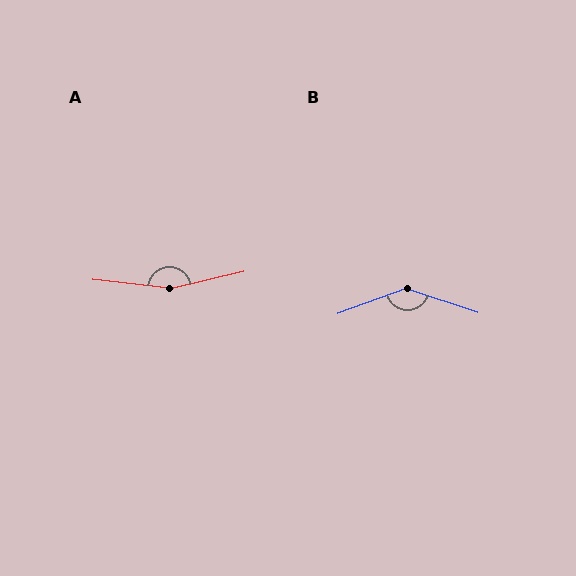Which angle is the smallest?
B, at approximately 141 degrees.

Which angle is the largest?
A, at approximately 160 degrees.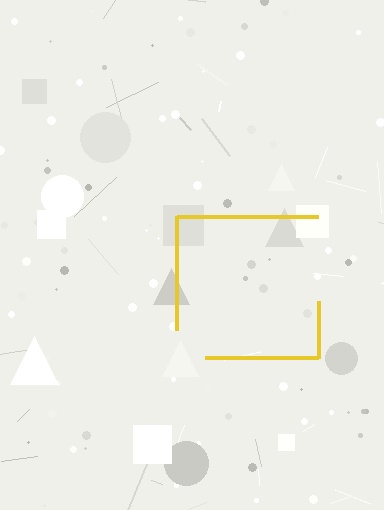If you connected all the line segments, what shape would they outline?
They would outline a square.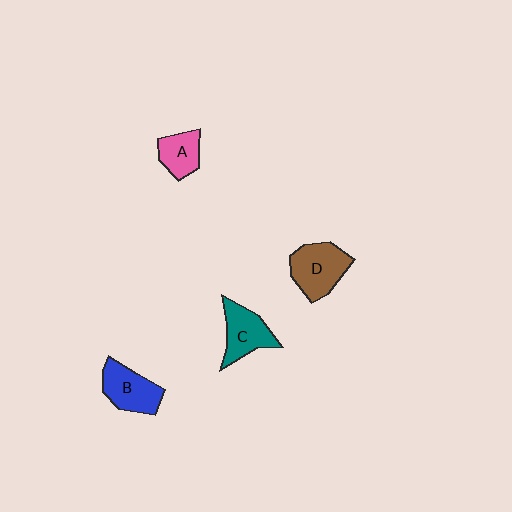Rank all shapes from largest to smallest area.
From largest to smallest: D (brown), B (blue), C (teal), A (pink).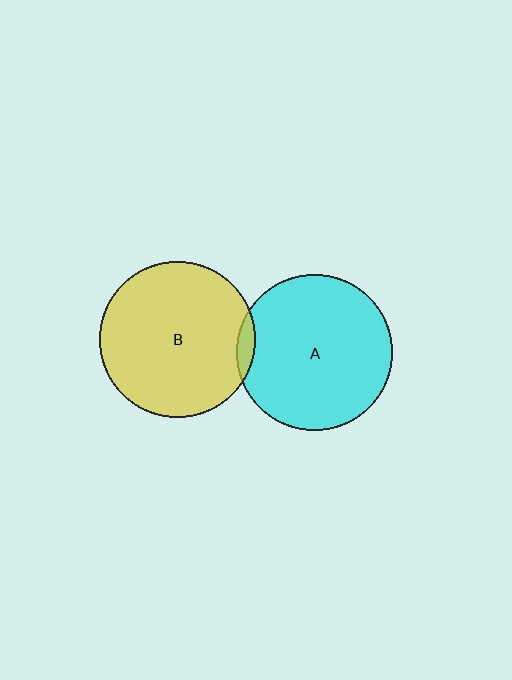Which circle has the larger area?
Circle A (cyan).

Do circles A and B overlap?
Yes.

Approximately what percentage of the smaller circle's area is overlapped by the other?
Approximately 5%.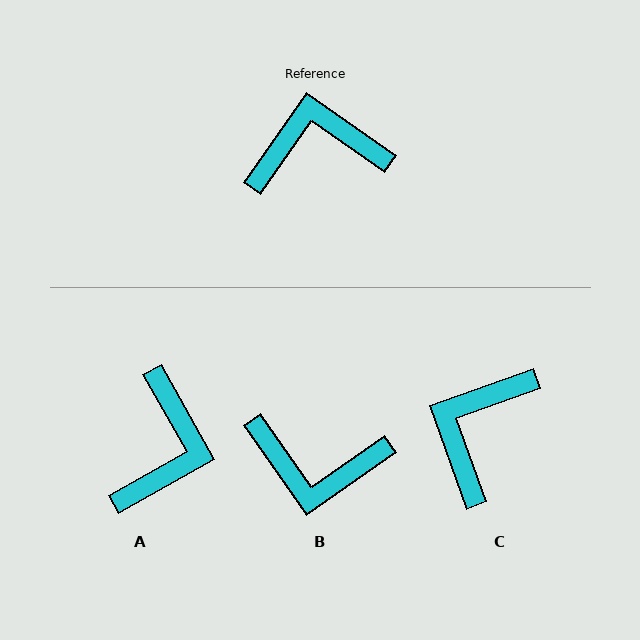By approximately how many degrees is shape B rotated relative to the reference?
Approximately 160 degrees counter-clockwise.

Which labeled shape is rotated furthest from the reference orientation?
B, about 160 degrees away.